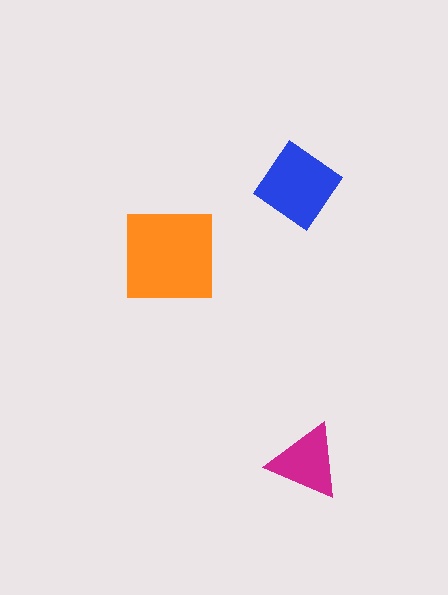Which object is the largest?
The orange square.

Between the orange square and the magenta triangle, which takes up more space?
The orange square.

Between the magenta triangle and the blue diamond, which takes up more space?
The blue diamond.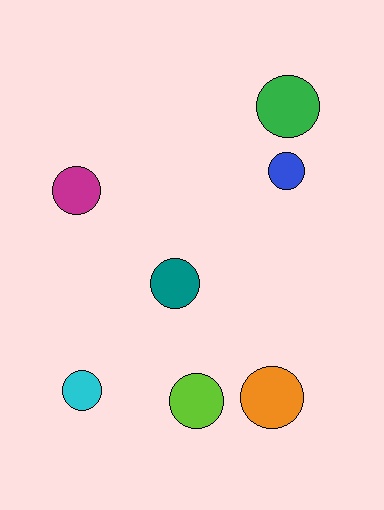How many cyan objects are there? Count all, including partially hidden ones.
There is 1 cyan object.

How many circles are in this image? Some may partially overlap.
There are 7 circles.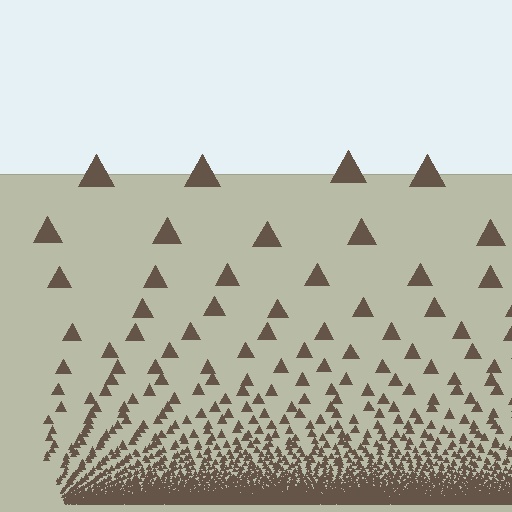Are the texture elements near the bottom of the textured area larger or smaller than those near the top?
Smaller. The gradient is inverted — elements near the bottom are smaller and denser.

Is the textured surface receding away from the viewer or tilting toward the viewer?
The surface appears to tilt toward the viewer. Texture elements get larger and sparser toward the top.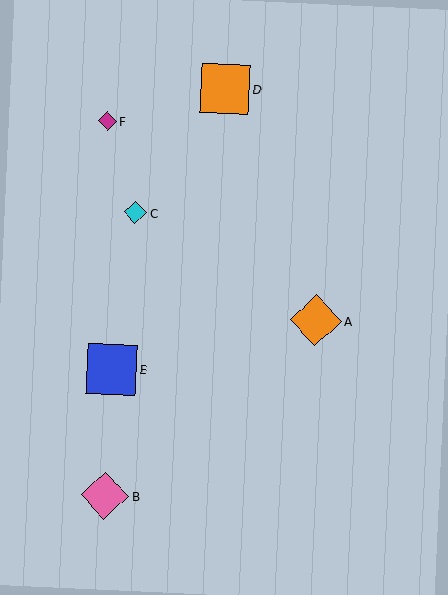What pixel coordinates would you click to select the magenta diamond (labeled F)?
Click at (107, 121) to select the magenta diamond F.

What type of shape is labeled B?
Shape B is a pink diamond.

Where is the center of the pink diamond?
The center of the pink diamond is at (105, 495).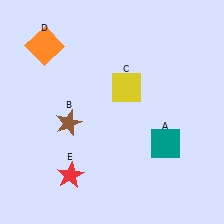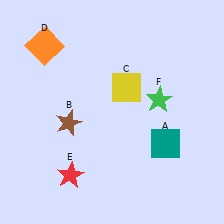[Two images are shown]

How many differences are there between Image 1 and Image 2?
There is 1 difference between the two images.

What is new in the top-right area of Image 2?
A green star (F) was added in the top-right area of Image 2.